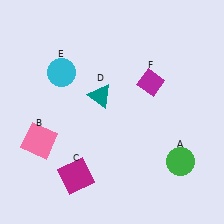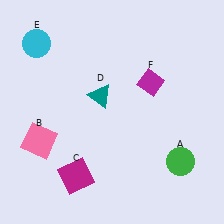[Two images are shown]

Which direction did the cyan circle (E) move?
The cyan circle (E) moved up.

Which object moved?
The cyan circle (E) moved up.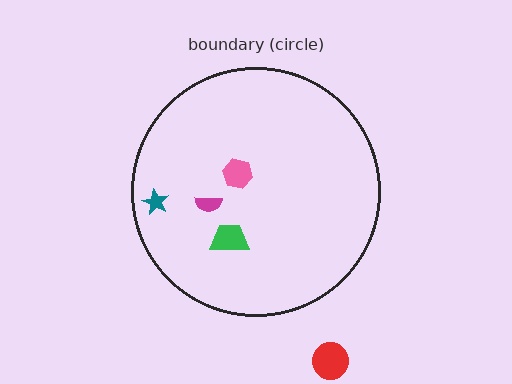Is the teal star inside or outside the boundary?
Inside.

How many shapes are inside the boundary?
4 inside, 1 outside.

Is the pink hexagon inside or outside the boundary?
Inside.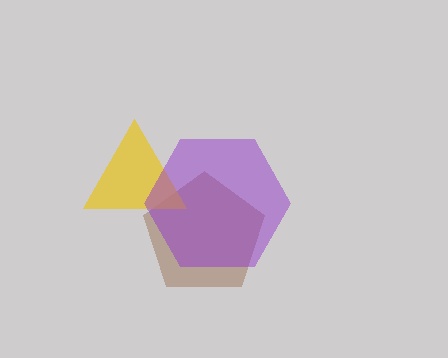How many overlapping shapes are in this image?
There are 3 overlapping shapes in the image.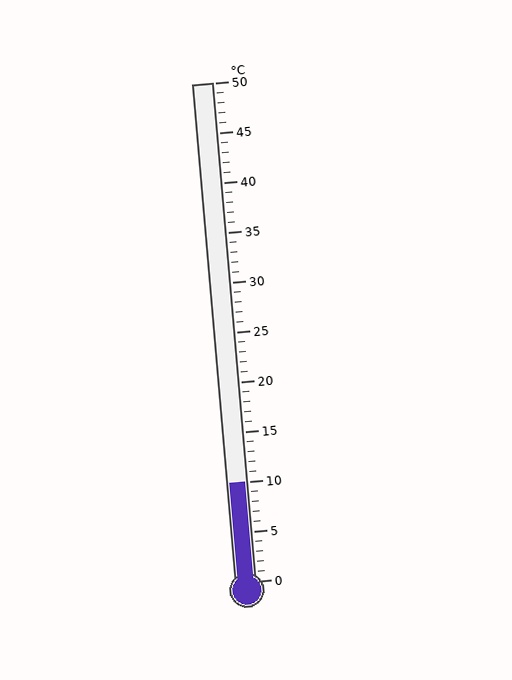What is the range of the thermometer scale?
The thermometer scale ranges from 0°C to 50°C.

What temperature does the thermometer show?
The thermometer shows approximately 10°C.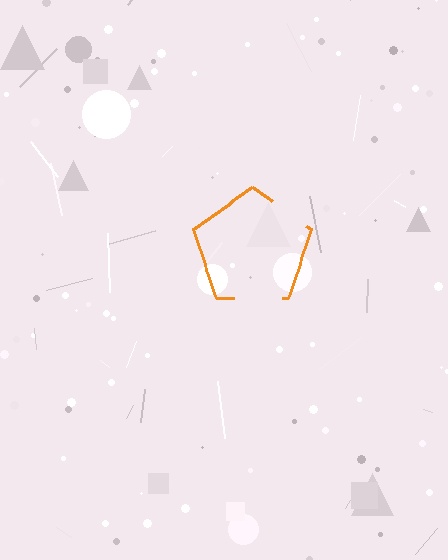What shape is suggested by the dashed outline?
The dashed outline suggests a pentagon.